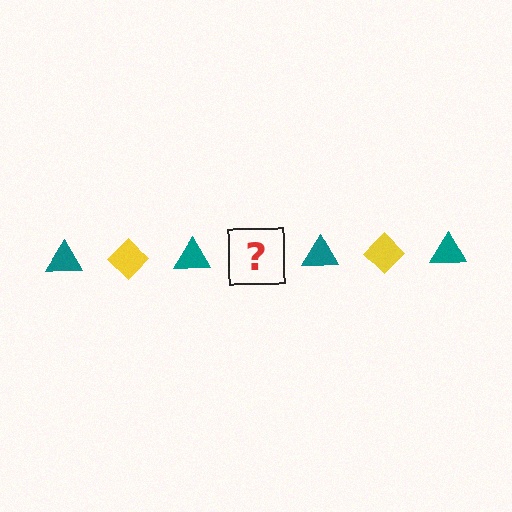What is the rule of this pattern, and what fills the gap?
The rule is that the pattern alternates between teal triangle and yellow diamond. The gap should be filled with a yellow diamond.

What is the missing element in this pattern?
The missing element is a yellow diamond.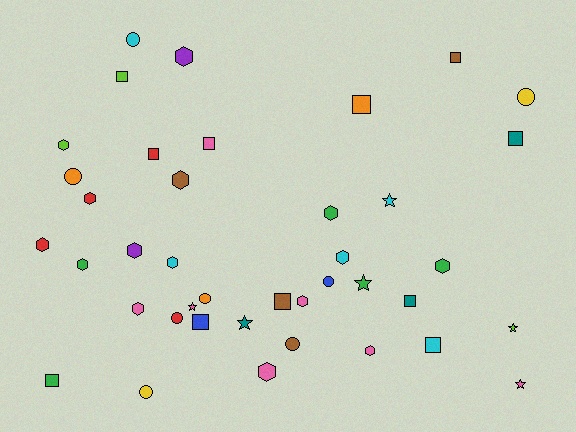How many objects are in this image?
There are 40 objects.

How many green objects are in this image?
There are 5 green objects.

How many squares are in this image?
There are 11 squares.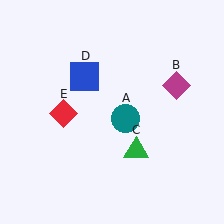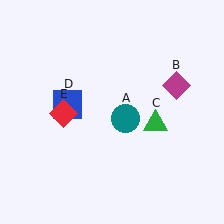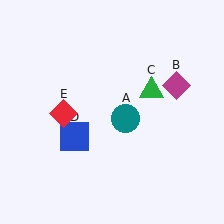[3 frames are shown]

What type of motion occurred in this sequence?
The green triangle (object C), blue square (object D) rotated counterclockwise around the center of the scene.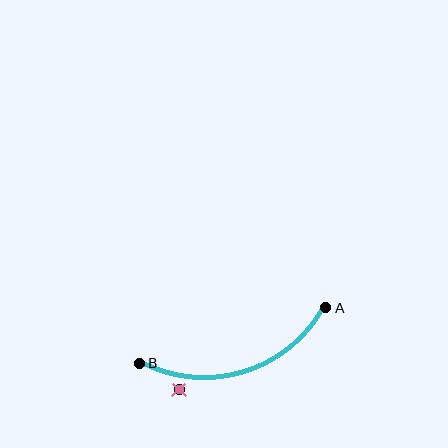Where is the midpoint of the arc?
The arc midpoint is the point on the curve farthest from the straight line joining A and B. It sits below that line.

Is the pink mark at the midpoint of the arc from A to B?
No — the pink mark does not lie on the arc at all. It sits slightly outside the curve.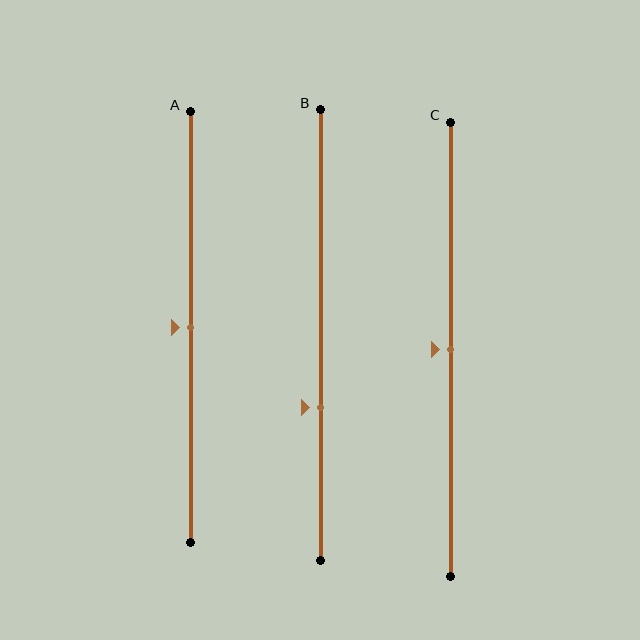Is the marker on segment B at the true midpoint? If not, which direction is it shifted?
No, the marker on segment B is shifted downward by about 16% of the segment length.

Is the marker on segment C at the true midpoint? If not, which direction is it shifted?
Yes, the marker on segment C is at the true midpoint.